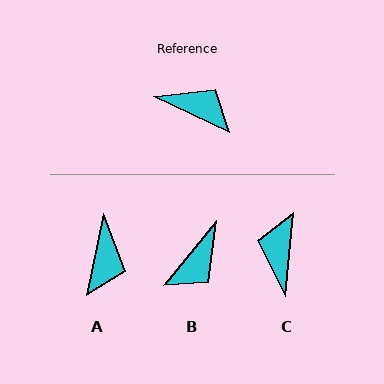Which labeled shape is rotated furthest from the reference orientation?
C, about 110 degrees away.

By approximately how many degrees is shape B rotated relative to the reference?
Approximately 104 degrees clockwise.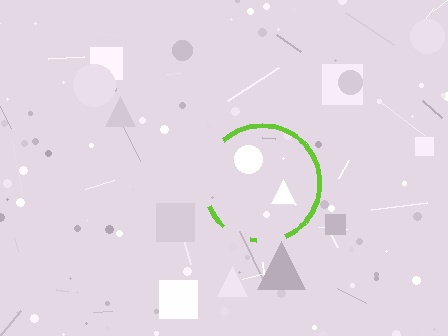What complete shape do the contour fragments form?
The contour fragments form a circle.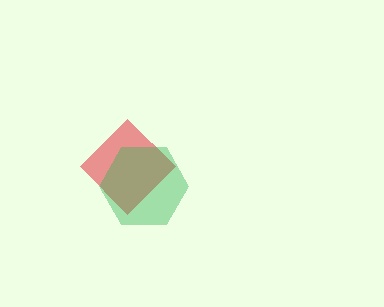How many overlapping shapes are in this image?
There are 2 overlapping shapes in the image.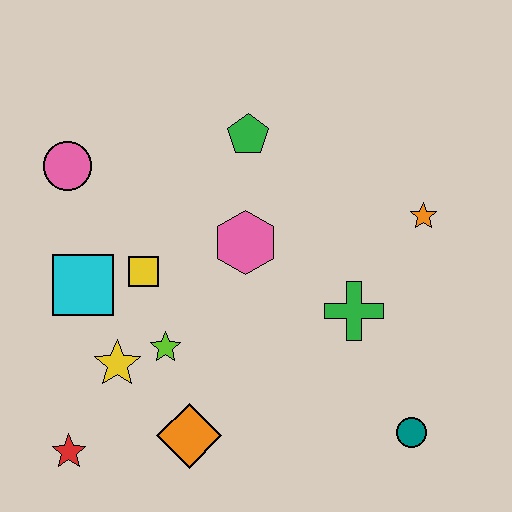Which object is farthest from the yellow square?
The teal circle is farthest from the yellow square.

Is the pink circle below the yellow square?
No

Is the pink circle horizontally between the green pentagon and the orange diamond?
No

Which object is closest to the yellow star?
The lime star is closest to the yellow star.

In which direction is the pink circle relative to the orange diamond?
The pink circle is above the orange diamond.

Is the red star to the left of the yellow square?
Yes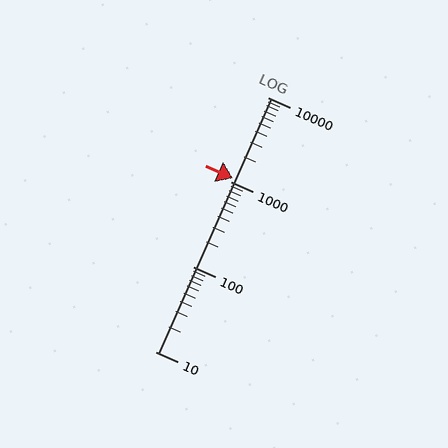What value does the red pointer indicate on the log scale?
The pointer indicates approximately 1100.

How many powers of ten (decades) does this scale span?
The scale spans 3 decades, from 10 to 10000.